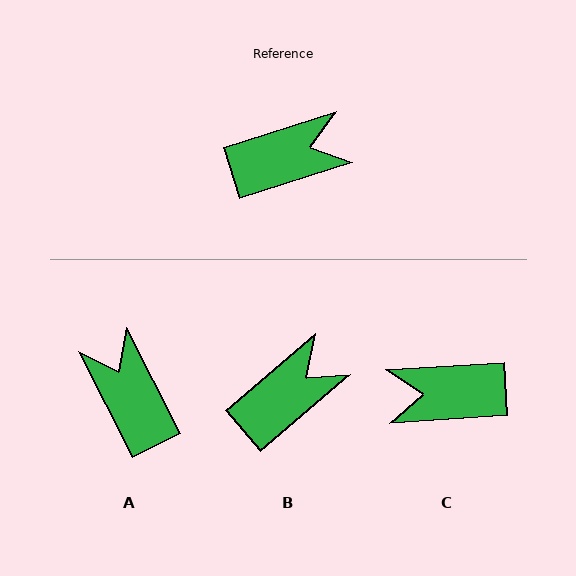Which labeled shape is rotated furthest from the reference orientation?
C, about 166 degrees away.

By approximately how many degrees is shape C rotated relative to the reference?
Approximately 166 degrees counter-clockwise.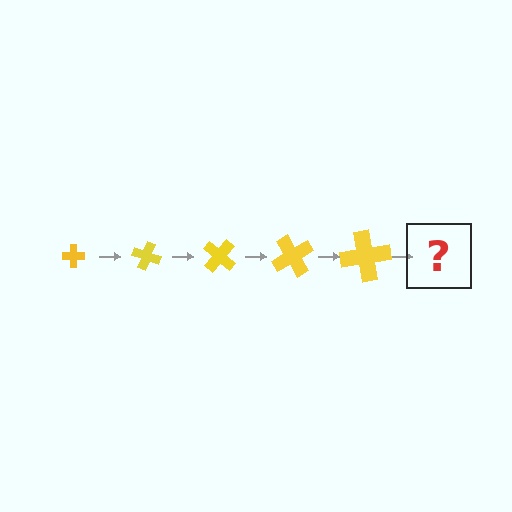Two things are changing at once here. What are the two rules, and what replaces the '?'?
The two rules are that the cross grows larger each step and it rotates 20 degrees each step. The '?' should be a cross, larger than the previous one and rotated 100 degrees from the start.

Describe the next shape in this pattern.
It should be a cross, larger than the previous one and rotated 100 degrees from the start.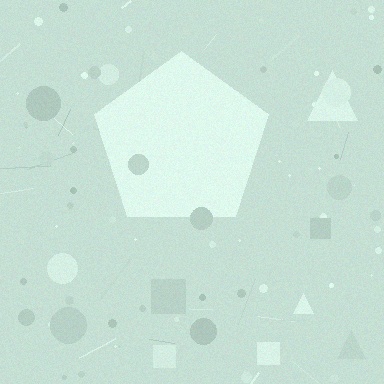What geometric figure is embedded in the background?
A pentagon is embedded in the background.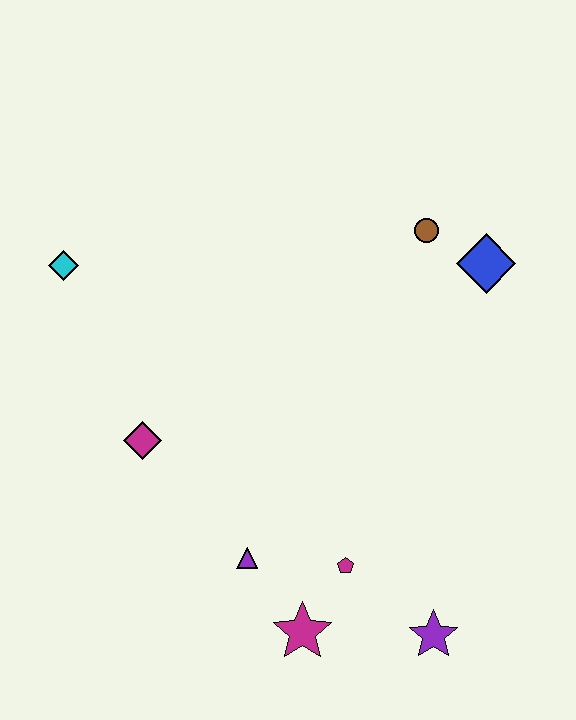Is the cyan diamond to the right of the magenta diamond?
No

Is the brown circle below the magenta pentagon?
No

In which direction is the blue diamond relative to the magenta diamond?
The blue diamond is to the right of the magenta diamond.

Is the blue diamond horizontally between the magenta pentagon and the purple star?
No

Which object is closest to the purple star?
The magenta pentagon is closest to the purple star.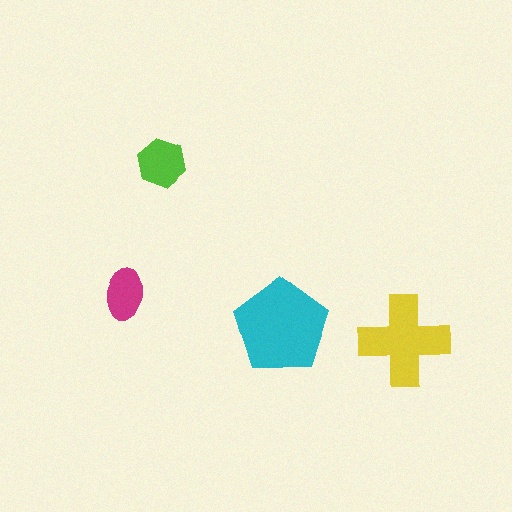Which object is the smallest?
The magenta ellipse.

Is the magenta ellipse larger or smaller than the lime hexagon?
Smaller.